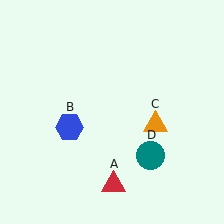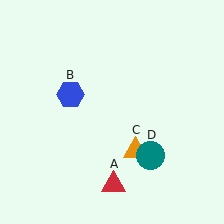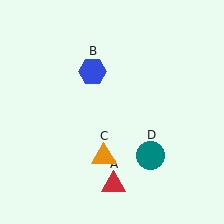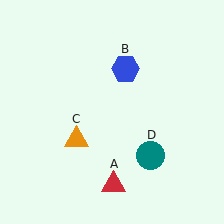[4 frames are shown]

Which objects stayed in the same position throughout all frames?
Red triangle (object A) and teal circle (object D) remained stationary.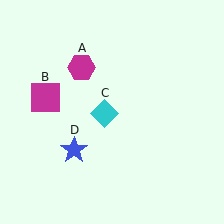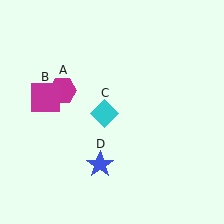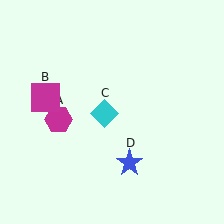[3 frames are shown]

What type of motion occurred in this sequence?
The magenta hexagon (object A), blue star (object D) rotated counterclockwise around the center of the scene.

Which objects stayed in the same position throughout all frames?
Magenta square (object B) and cyan diamond (object C) remained stationary.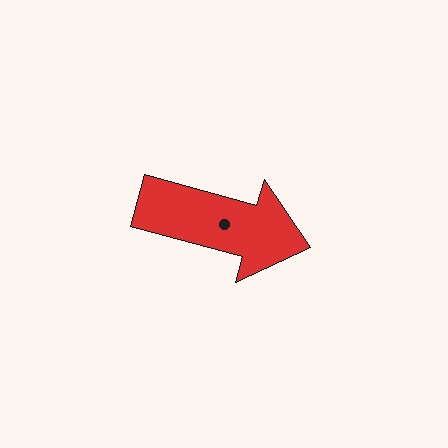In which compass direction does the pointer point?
East.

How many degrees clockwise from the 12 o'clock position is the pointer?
Approximately 105 degrees.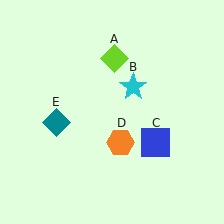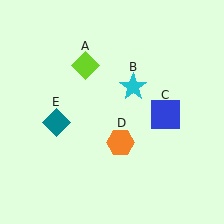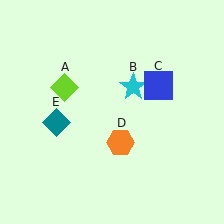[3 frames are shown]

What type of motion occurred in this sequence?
The lime diamond (object A), blue square (object C) rotated counterclockwise around the center of the scene.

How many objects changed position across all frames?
2 objects changed position: lime diamond (object A), blue square (object C).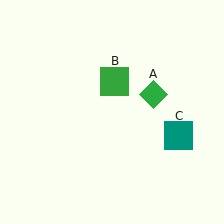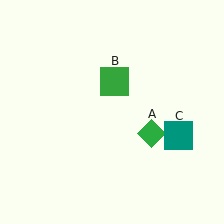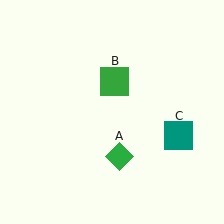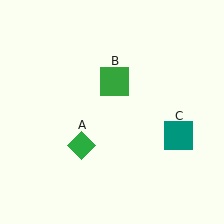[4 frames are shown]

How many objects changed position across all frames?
1 object changed position: green diamond (object A).